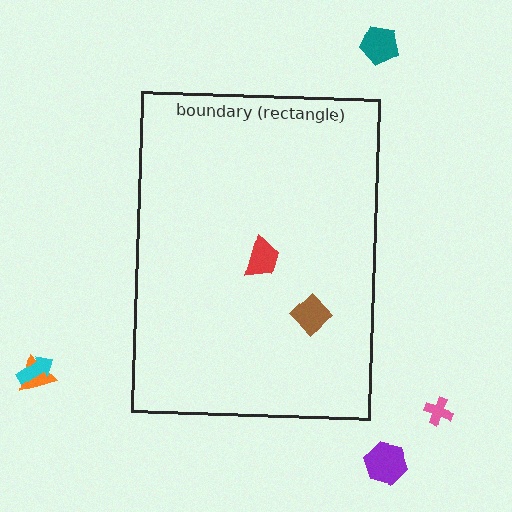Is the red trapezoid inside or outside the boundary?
Inside.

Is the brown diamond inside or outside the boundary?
Inside.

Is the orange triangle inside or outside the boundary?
Outside.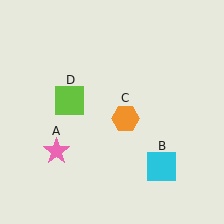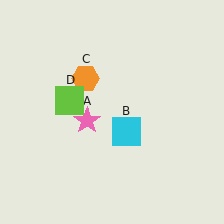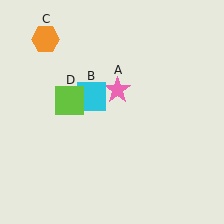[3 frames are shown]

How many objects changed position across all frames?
3 objects changed position: pink star (object A), cyan square (object B), orange hexagon (object C).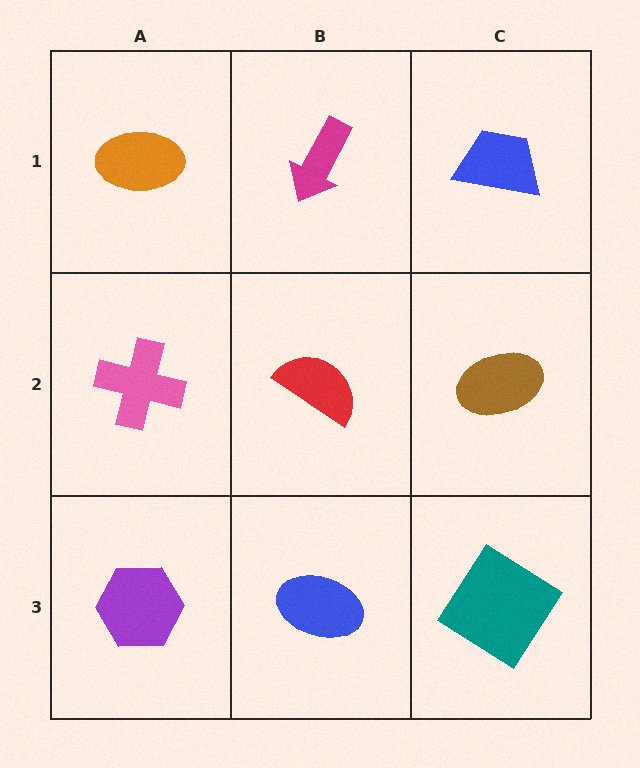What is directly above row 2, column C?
A blue trapezoid.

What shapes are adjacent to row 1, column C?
A brown ellipse (row 2, column C), a magenta arrow (row 1, column B).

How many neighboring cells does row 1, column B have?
3.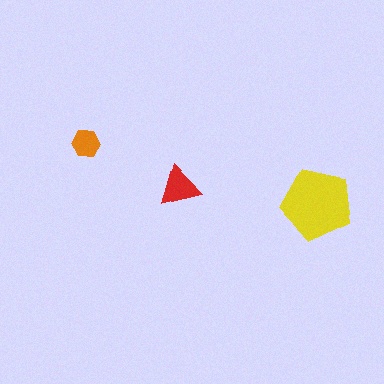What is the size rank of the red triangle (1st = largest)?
2nd.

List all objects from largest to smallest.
The yellow pentagon, the red triangle, the orange hexagon.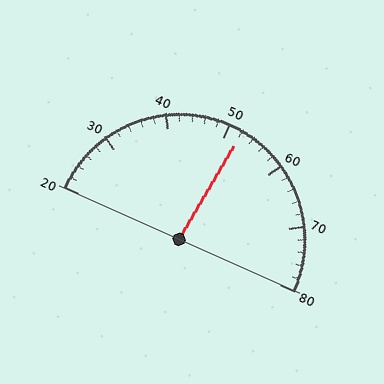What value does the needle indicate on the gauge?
The needle indicates approximately 52.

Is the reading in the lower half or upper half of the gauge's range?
The reading is in the upper half of the range (20 to 80).